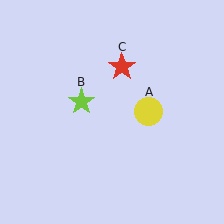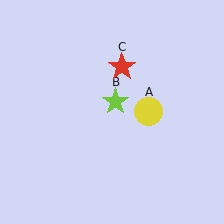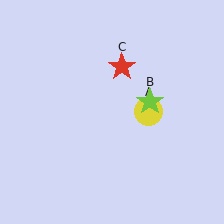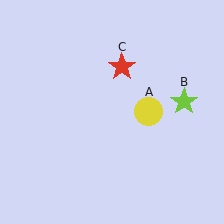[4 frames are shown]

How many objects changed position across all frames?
1 object changed position: lime star (object B).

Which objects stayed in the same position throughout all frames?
Yellow circle (object A) and red star (object C) remained stationary.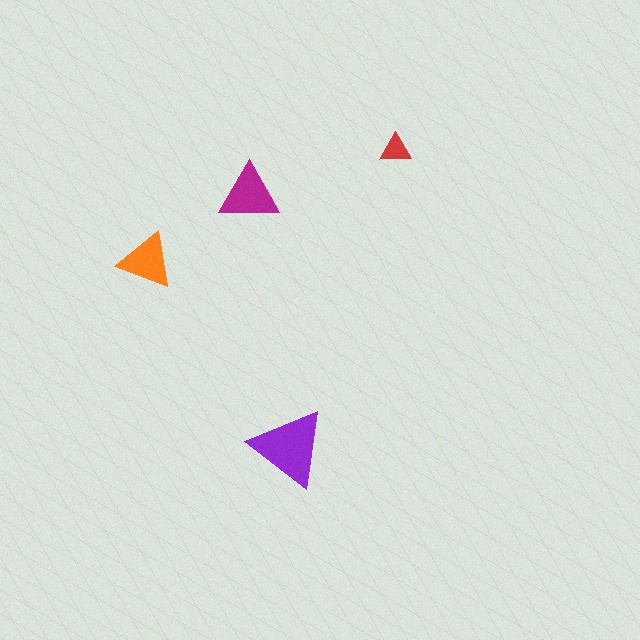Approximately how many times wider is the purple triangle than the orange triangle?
About 1.5 times wider.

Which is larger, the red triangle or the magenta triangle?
The magenta one.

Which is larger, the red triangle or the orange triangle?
The orange one.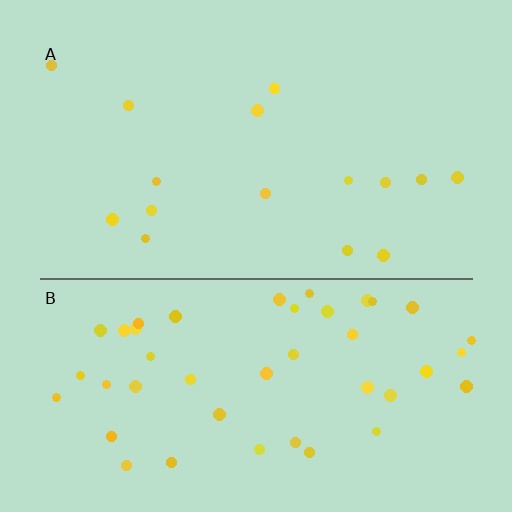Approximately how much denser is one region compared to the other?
Approximately 2.9× — region B over region A.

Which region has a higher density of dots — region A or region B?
B (the bottom).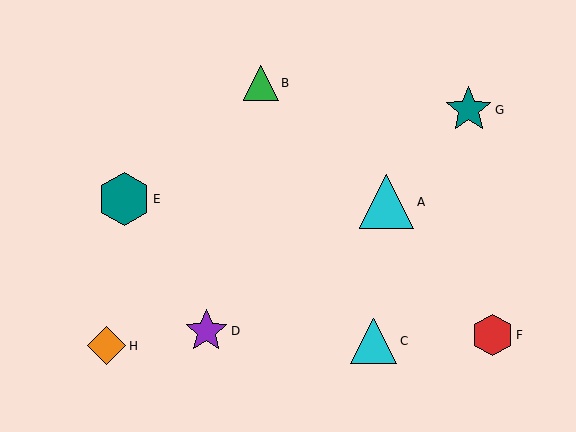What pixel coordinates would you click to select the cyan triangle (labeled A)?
Click at (386, 202) to select the cyan triangle A.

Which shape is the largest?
The cyan triangle (labeled A) is the largest.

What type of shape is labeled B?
Shape B is a green triangle.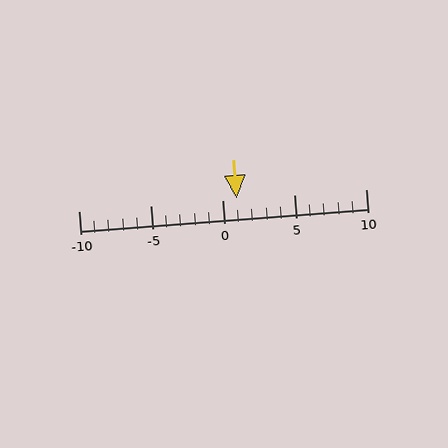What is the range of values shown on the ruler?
The ruler shows values from -10 to 10.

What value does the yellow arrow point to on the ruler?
The yellow arrow points to approximately 1.